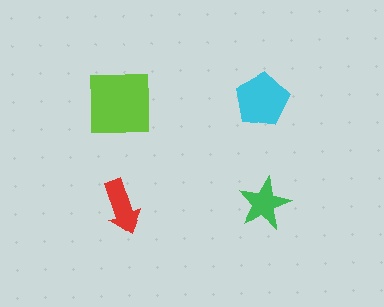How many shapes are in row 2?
2 shapes.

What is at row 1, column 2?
A cyan pentagon.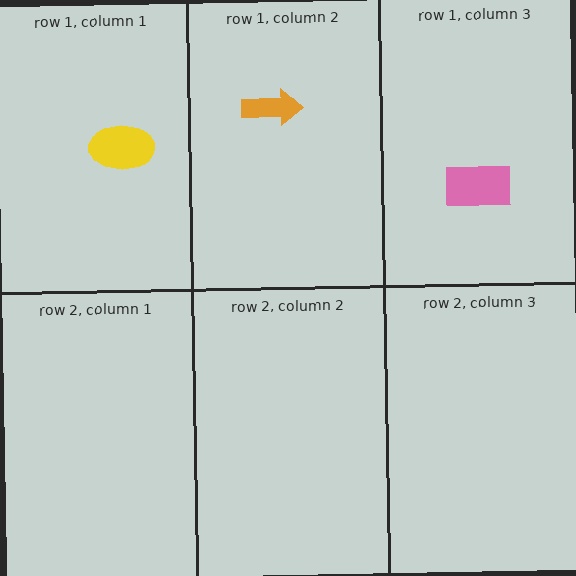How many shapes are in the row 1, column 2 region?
1.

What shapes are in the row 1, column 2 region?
The orange arrow.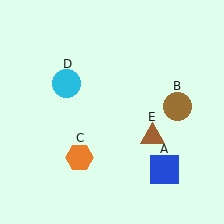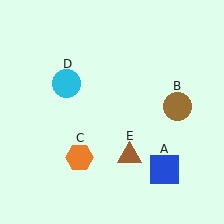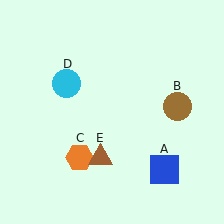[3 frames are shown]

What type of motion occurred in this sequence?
The brown triangle (object E) rotated clockwise around the center of the scene.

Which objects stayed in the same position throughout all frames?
Blue square (object A) and brown circle (object B) and orange hexagon (object C) and cyan circle (object D) remained stationary.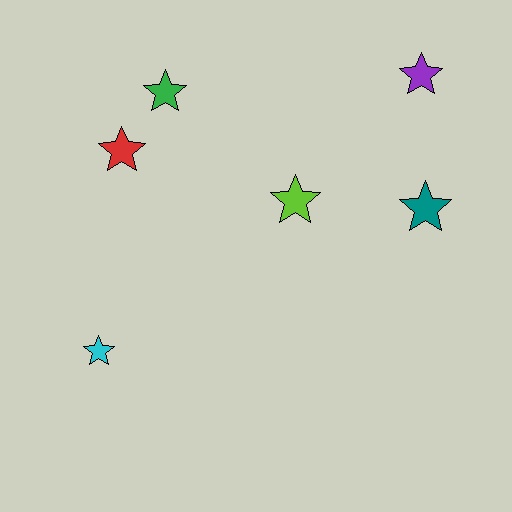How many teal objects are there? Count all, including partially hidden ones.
There is 1 teal object.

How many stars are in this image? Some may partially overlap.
There are 6 stars.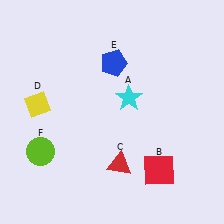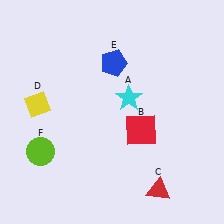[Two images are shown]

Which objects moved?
The objects that moved are: the red square (B), the red triangle (C).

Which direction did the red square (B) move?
The red square (B) moved up.